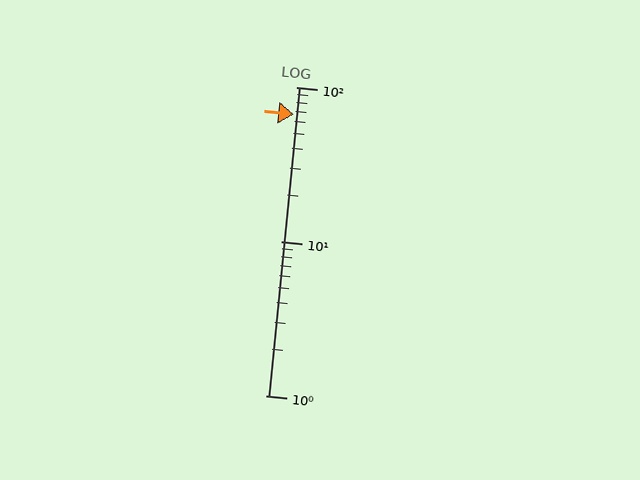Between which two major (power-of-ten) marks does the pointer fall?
The pointer is between 10 and 100.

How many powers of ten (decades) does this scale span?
The scale spans 2 decades, from 1 to 100.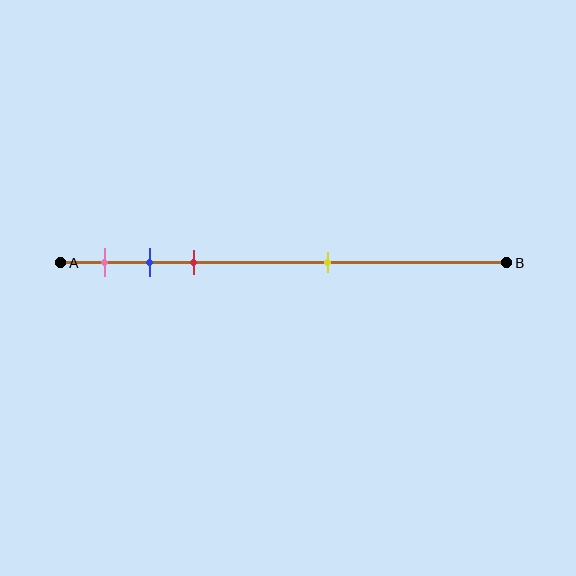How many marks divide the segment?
There are 4 marks dividing the segment.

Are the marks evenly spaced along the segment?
No, the marks are not evenly spaced.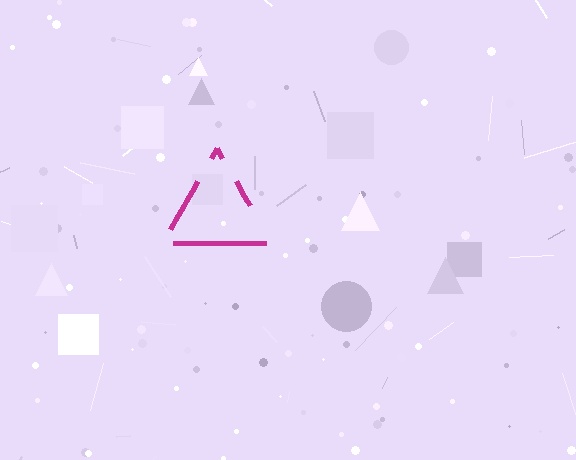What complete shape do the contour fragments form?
The contour fragments form a triangle.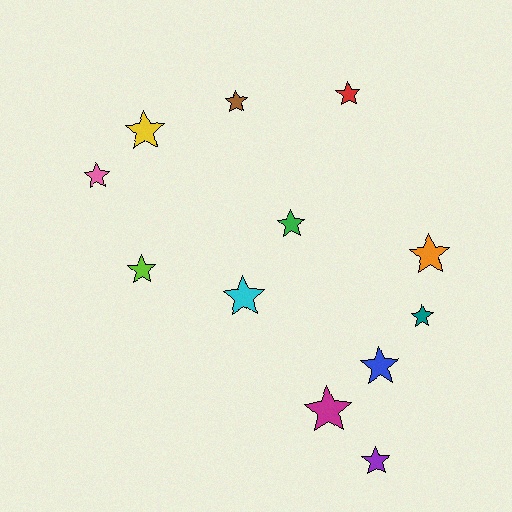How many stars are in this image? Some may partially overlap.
There are 12 stars.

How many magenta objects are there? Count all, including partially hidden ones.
There is 1 magenta object.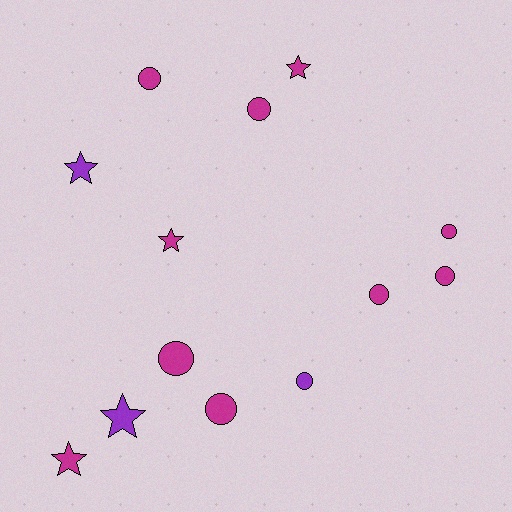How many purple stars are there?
There are 2 purple stars.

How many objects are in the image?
There are 13 objects.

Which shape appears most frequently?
Circle, with 8 objects.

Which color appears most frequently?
Magenta, with 10 objects.